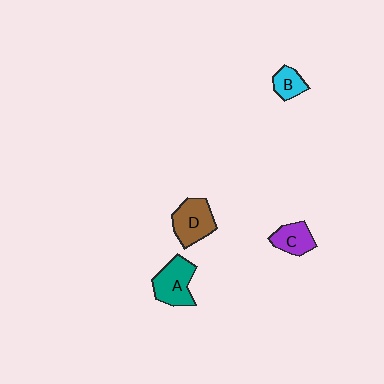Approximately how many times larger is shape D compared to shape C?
Approximately 1.4 times.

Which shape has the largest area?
Shape A (teal).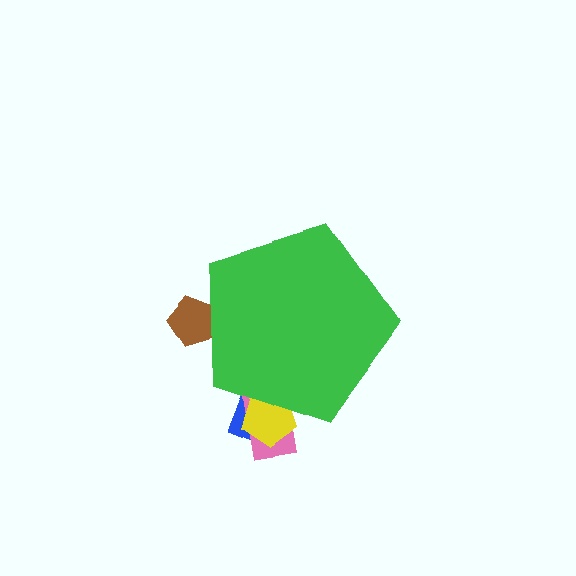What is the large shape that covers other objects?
A green pentagon.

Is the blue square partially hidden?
Yes, the blue square is partially hidden behind the green pentagon.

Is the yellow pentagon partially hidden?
Yes, the yellow pentagon is partially hidden behind the green pentagon.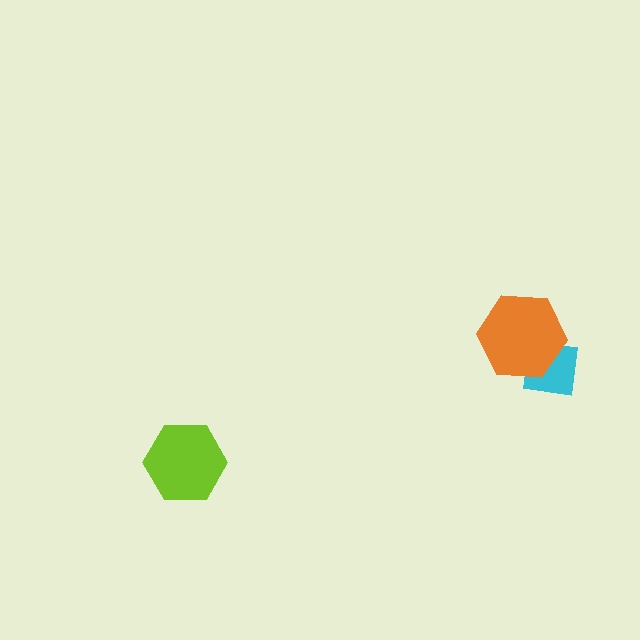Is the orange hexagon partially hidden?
No, no other shape covers it.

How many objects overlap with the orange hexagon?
1 object overlaps with the orange hexagon.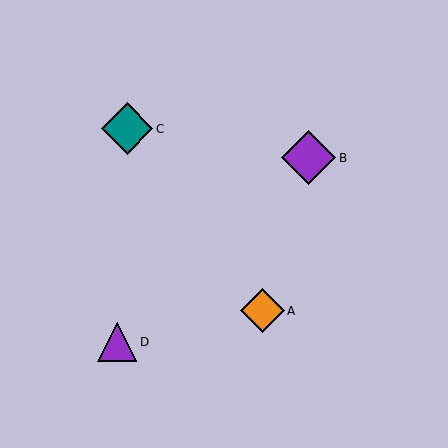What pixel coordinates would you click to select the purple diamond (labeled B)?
Click at (309, 158) to select the purple diamond B.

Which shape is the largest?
The purple diamond (labeled B) is the largest.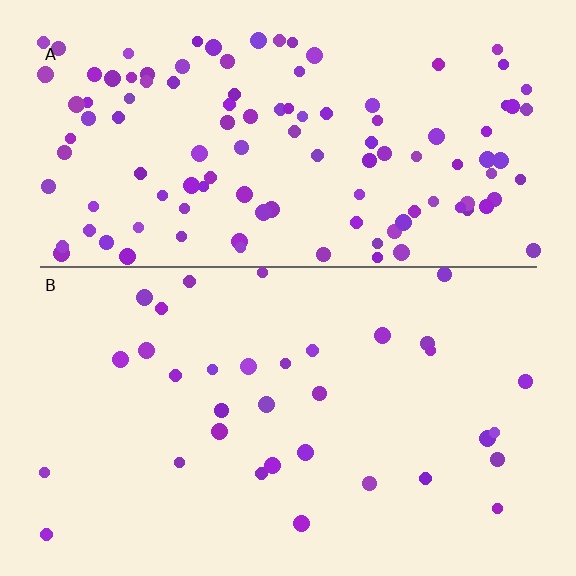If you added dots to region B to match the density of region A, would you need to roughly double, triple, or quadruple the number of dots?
Approximately triple.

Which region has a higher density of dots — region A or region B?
A (the top).